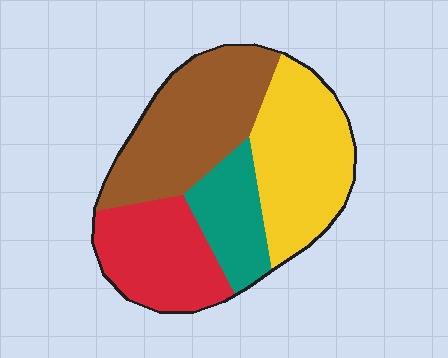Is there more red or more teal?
Red.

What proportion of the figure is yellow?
Yellow covers roughly 30% of the figure.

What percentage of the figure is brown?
Brown covers 32% of the figure.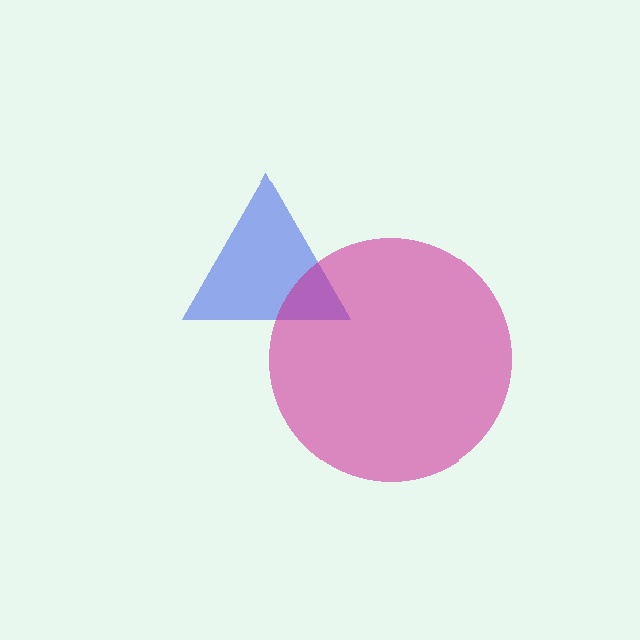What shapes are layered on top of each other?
The layered shapes are: a blue triangle, a magenta circle.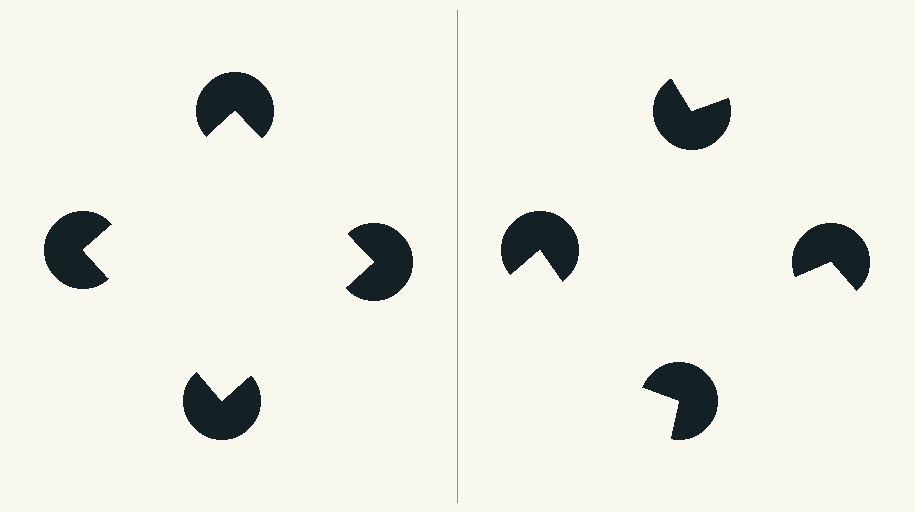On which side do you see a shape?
An illusory square appears on the left side. On the right side the wedge cuts are rotated, so no coherent shape forms.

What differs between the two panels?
The pac-man discs are positioned identically on both sides; only the wedge orientations differ. On the left they align to a square; on the right they are misaligned.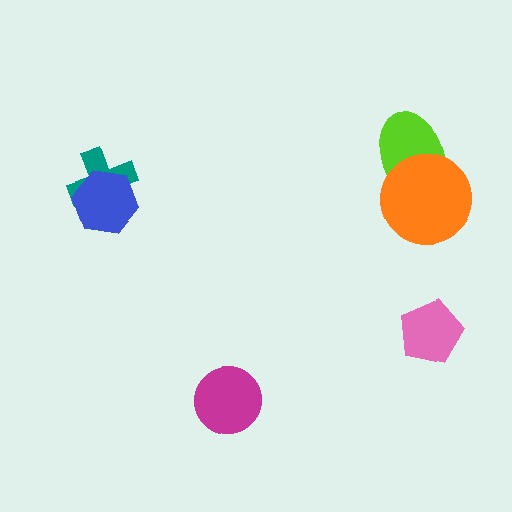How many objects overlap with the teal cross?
1 object overlaps with the teal cross.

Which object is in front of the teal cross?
The blue hexagon is in front of the teal cross.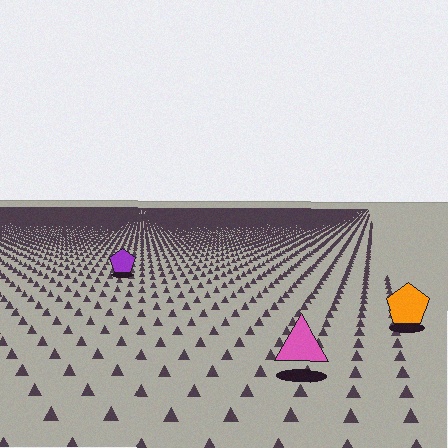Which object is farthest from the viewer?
The purple pentagon is farthest from the viewer. It appears smaller and the ground texture around it is denser.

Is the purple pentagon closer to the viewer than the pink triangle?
No. The pink triangle is closer — you can tell from the texture gradient: the ground texture is coarser near it.